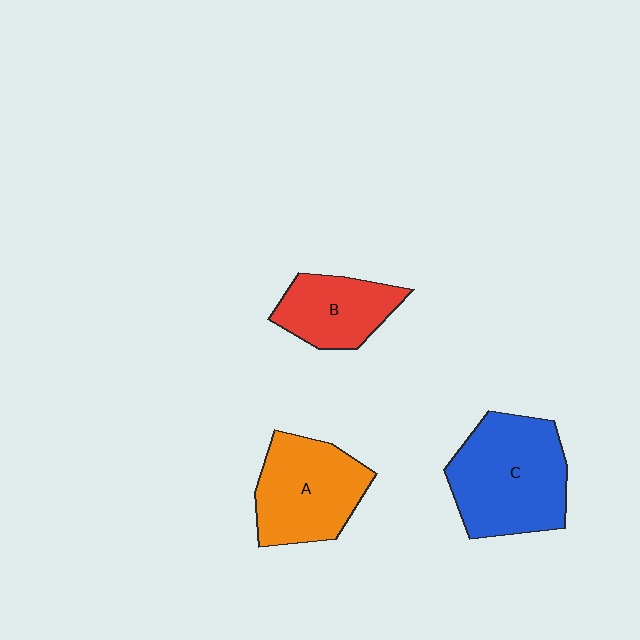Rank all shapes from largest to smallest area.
From largest to smallest: C (blue), A (orange), B (red).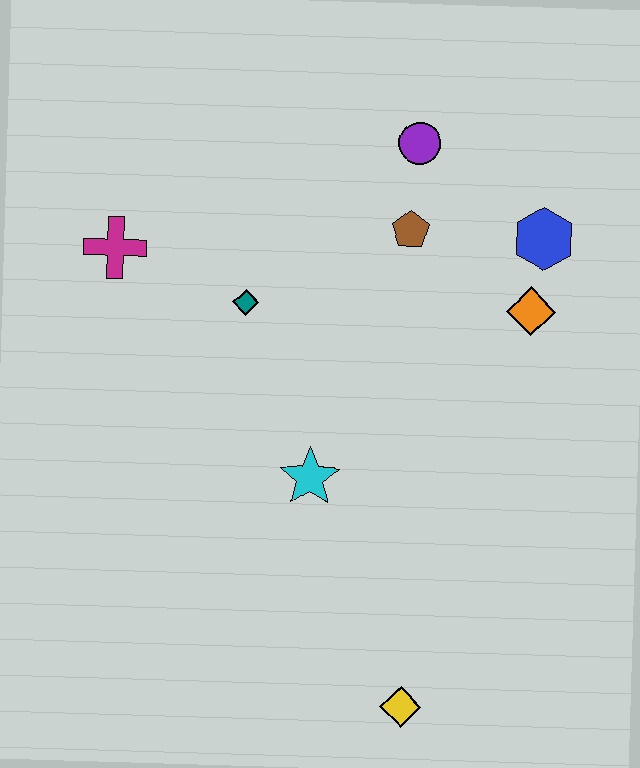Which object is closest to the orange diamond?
The blue hexagon is closest to the orange diamond.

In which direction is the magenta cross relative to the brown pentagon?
The magenta cross is to the left of the brown pentagon.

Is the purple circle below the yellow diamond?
No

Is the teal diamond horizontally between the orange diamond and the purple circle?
No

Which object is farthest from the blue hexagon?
The yellow diamond is farthest from the blue hexagon.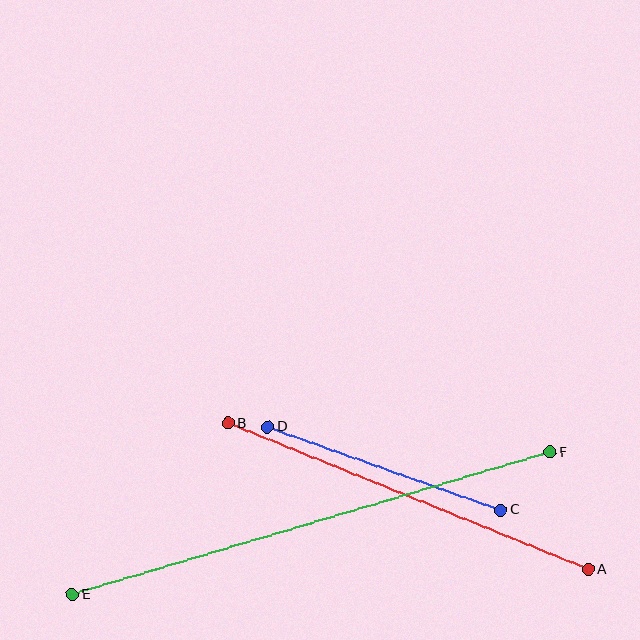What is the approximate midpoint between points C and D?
The midpoint is at approximately (384, 469) pixels.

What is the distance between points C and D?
The distance is approximately 248 pixels.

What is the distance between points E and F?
The distance is approximately 499 pixels.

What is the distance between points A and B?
The distance is approximately 389 pixels.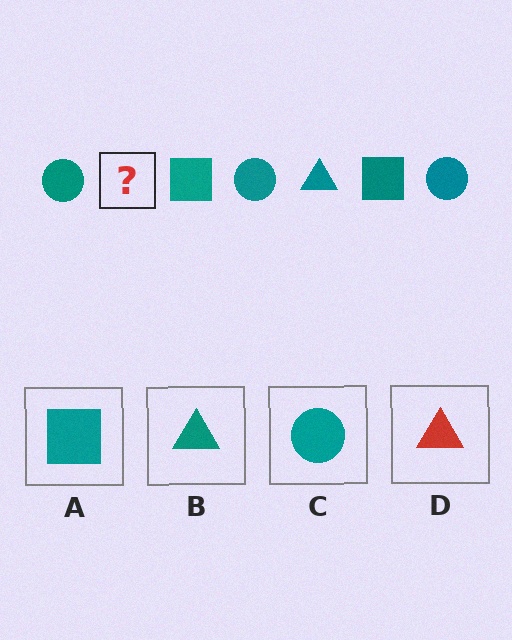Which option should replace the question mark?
Option B.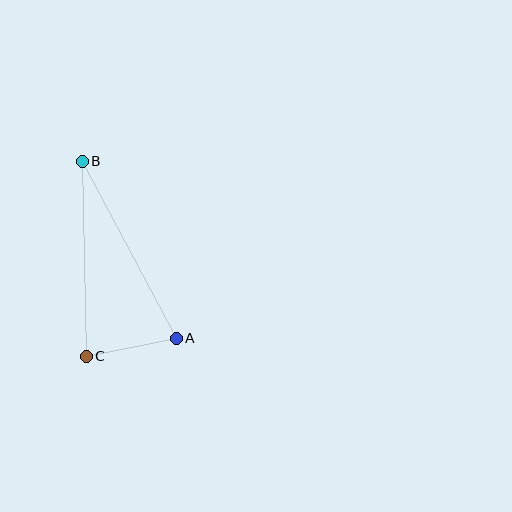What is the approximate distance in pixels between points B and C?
The distance between B and C is approximately 195 pixels.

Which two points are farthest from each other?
Points A and B are farthest from each other.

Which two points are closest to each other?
Points A and C are closest to each other.